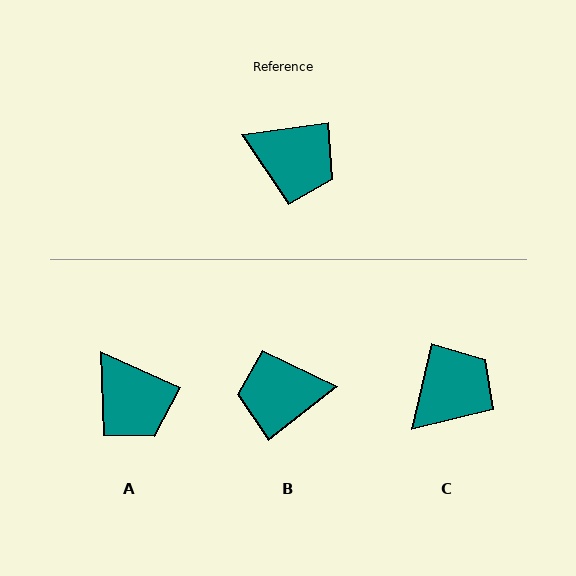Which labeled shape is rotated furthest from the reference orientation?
B, about 149 degrees away.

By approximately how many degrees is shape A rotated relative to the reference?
Approximately 32 degrees clockwise.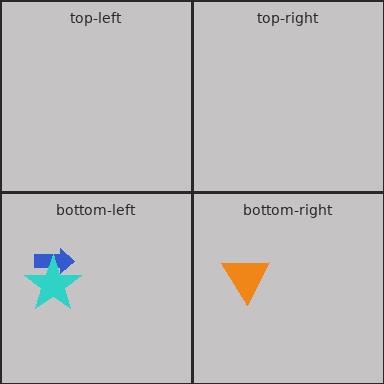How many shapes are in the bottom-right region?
1.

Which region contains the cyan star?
The bottom-left region.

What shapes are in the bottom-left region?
The blue arrow, the cyan star.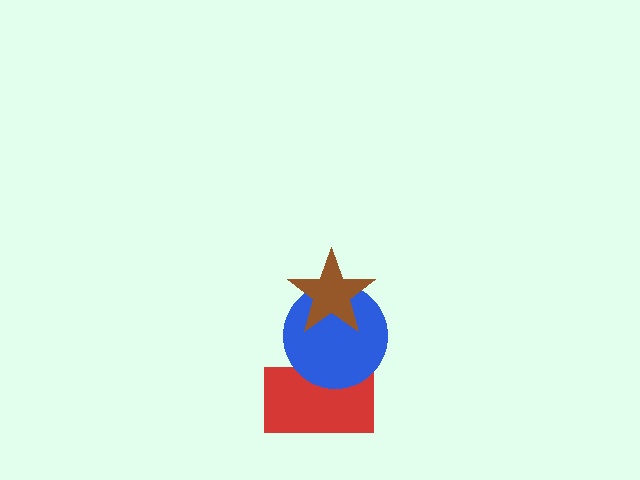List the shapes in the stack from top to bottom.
From top to bottom: the brown star, the blue circle, the red rectangle.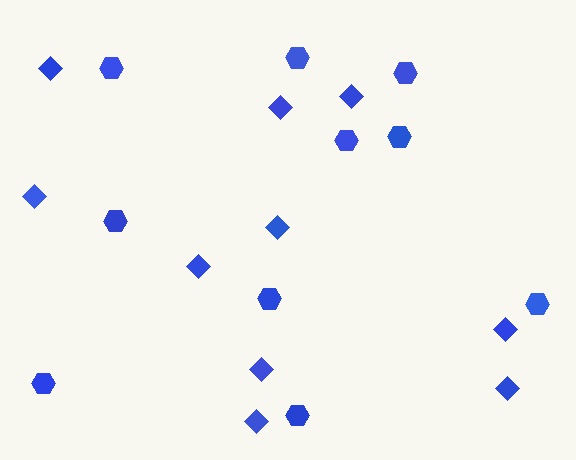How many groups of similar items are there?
There are 2 groups: one group of diamonds (10) and one group of hexagons (10).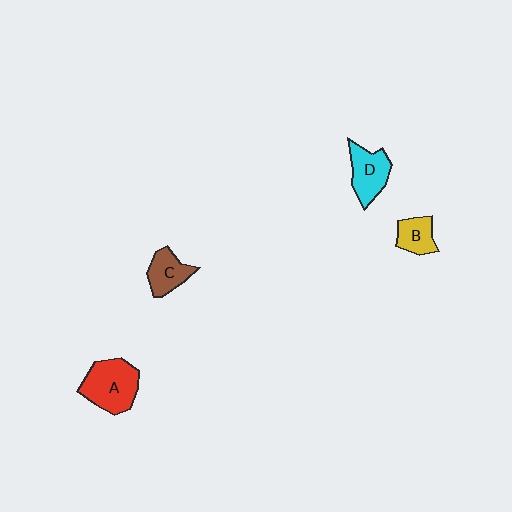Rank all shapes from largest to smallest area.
From largest to smallest: A (red), D (cyan), C (brown), B (yellow).